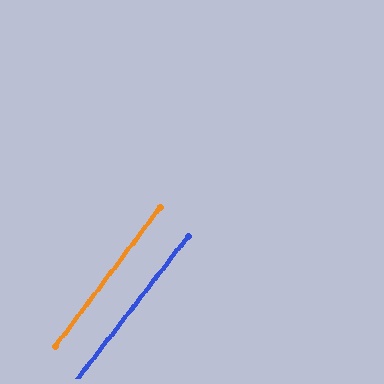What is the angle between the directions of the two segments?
Approximately 1 degree.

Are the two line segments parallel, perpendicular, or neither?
Parallel — their directions differ by only 1.0°.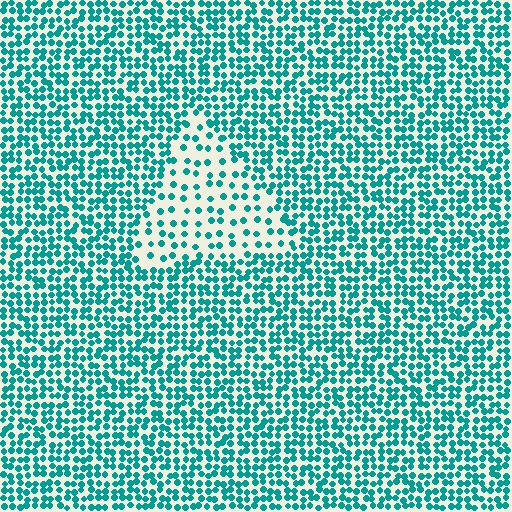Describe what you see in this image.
The image contains small teal elements arranged at two different densities. A triangle-shaped region is visible where the elements are less densely packed than the surrounding area.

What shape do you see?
I see a triangle.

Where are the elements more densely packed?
The elements are more densely packed outside the triangle boundary.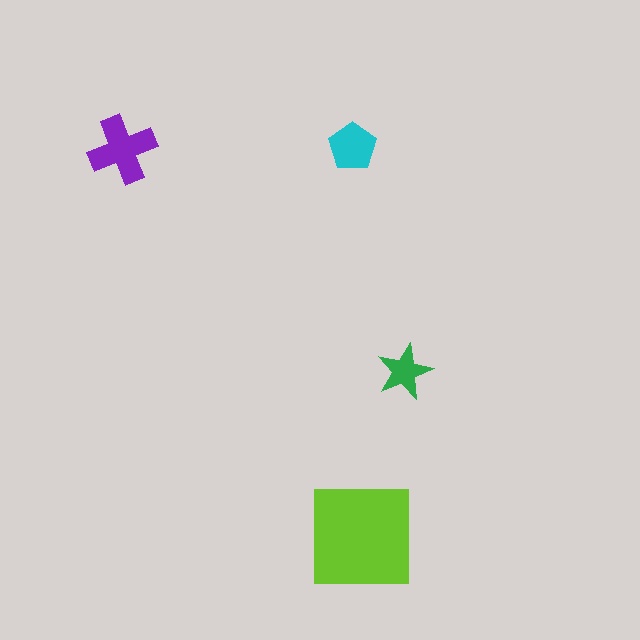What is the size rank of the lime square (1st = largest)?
1st.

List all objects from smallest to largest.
The green star, the cyan pentagon, the purple cross, the lime square.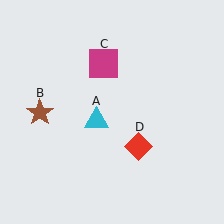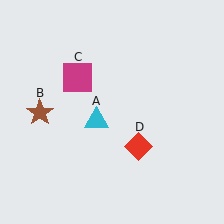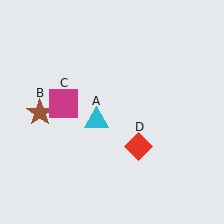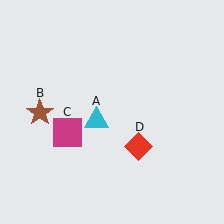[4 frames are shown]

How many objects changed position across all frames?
1 object changed position: magenta square (object C).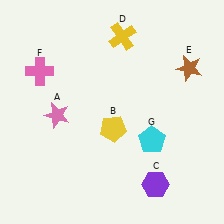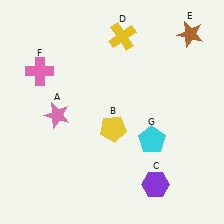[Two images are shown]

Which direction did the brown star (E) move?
The brown star (E) moved up.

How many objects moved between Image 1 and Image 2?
1 object moved between the two images.